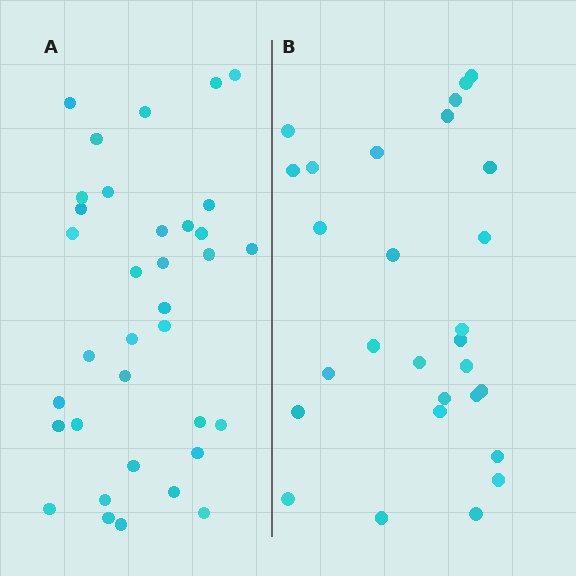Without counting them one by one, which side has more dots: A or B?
Region A (the left region) has more dots.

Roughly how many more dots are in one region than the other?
Region A has roughly 8 or so more dots than region B.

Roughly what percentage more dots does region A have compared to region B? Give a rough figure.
About 25% more.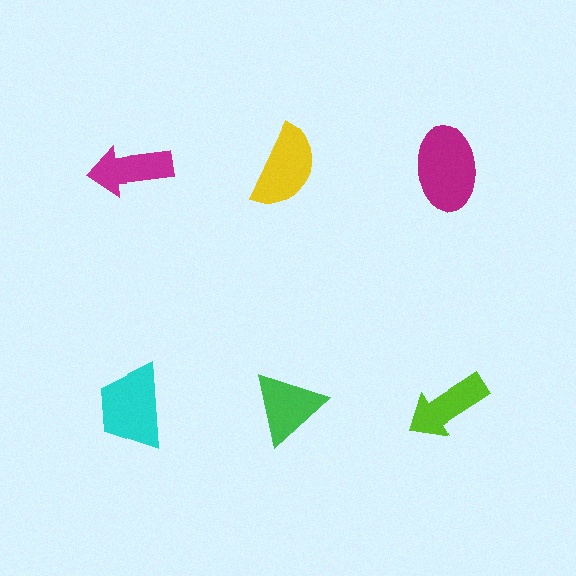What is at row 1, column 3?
A magenta ellipse.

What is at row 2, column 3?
A lime arrow.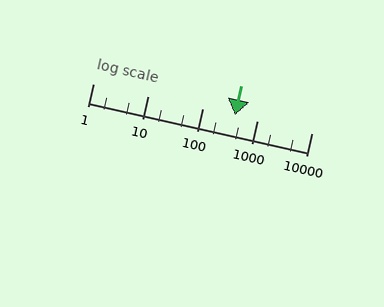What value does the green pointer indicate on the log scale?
The pointer indicates approximately 390.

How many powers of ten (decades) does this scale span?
The scale spans 4 decades, from 1 to 10000.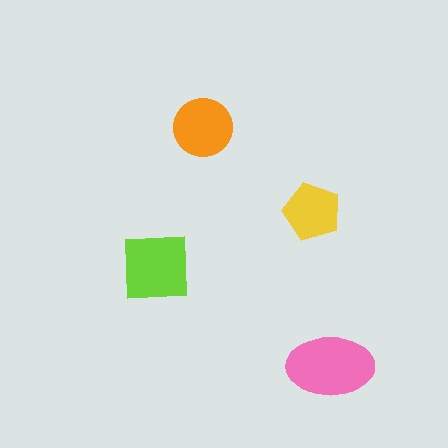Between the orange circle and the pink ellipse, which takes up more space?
The pink ellipse.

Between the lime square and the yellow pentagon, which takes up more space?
The lime square.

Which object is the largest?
The pink ellipse.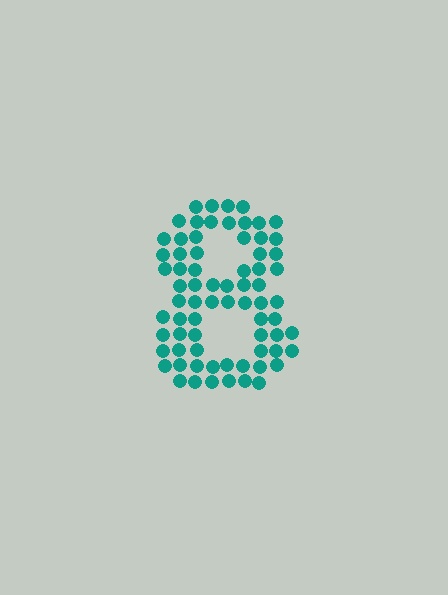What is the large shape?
The large shape is the digit 8.